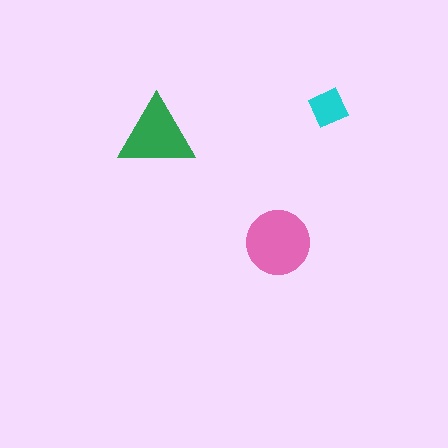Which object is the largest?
The pink circle.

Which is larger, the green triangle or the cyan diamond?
The green triangle.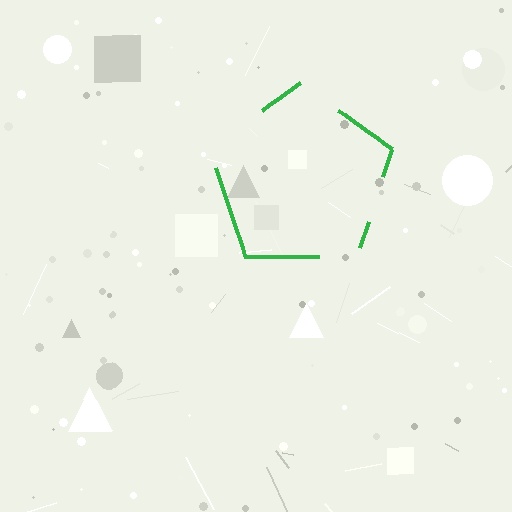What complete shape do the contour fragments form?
The contour fragments form a pentagon.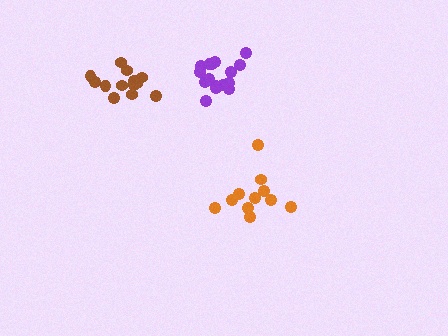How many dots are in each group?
Group 1: 11 dots, Group 2: 16 dots, Group 3: 13 dots (40 total).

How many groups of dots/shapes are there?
There are 3 groups.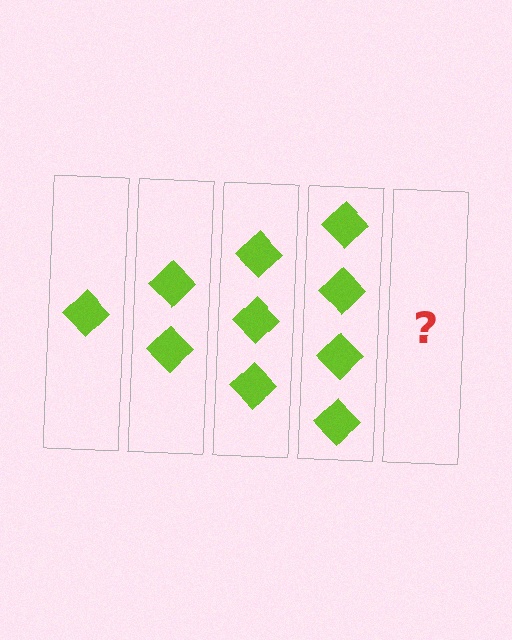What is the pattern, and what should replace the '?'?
The pattern is that each step adds one more diamond. The '?' should be 5 diamonds.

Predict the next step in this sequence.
The next step is 5 diamonds.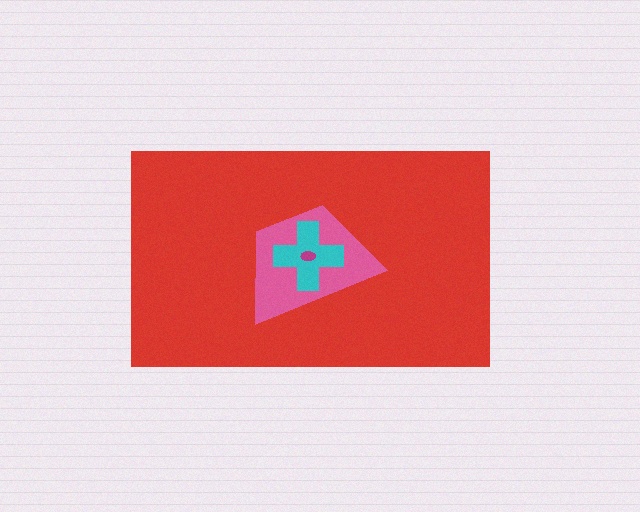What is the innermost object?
The magenta ellipse.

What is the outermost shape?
The red rectangle.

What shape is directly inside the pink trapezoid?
The cyan cross.